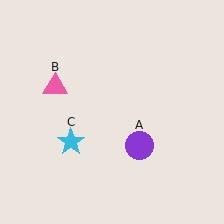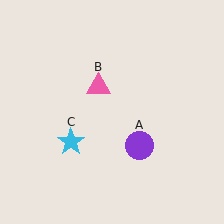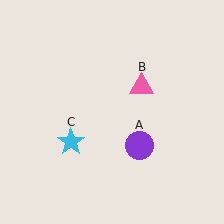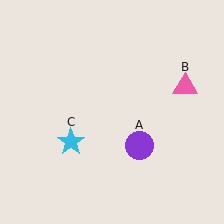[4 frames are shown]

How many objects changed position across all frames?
1 object changed position: pink triangle (object B).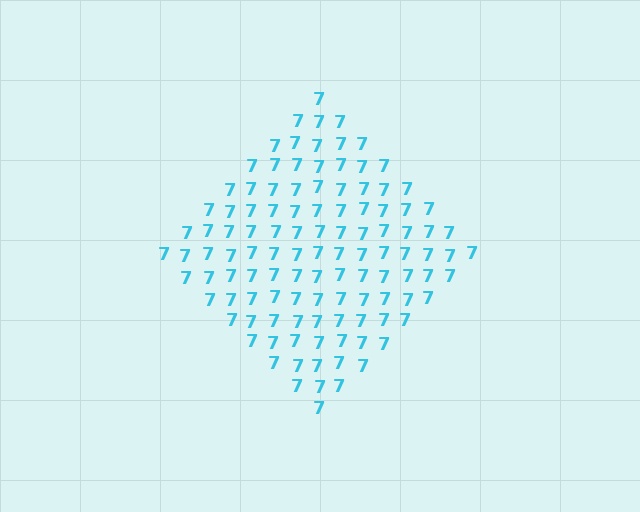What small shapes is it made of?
It is made of small digit 7's.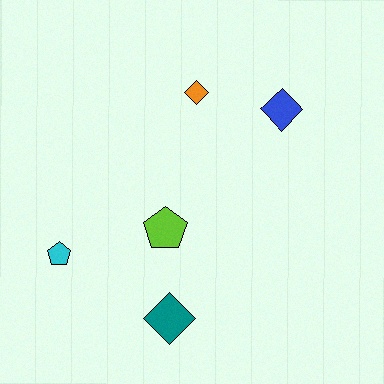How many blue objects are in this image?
There is 1 blue object.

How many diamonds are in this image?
There are 3 diamonds.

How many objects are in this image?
There are 5 objects.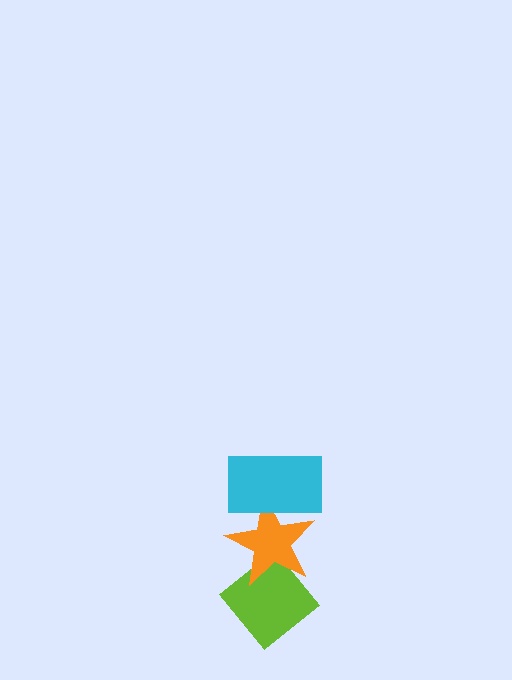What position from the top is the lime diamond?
The lime diamond is 3rd from the top.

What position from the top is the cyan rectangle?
The cyan rectangle is 1st from the top.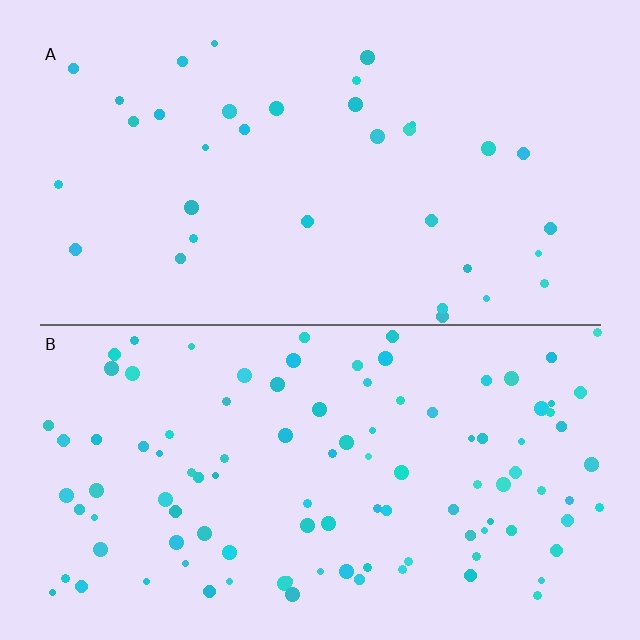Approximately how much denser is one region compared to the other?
Approximately 3.0× — region B over region A.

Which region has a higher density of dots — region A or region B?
B (the bottom).